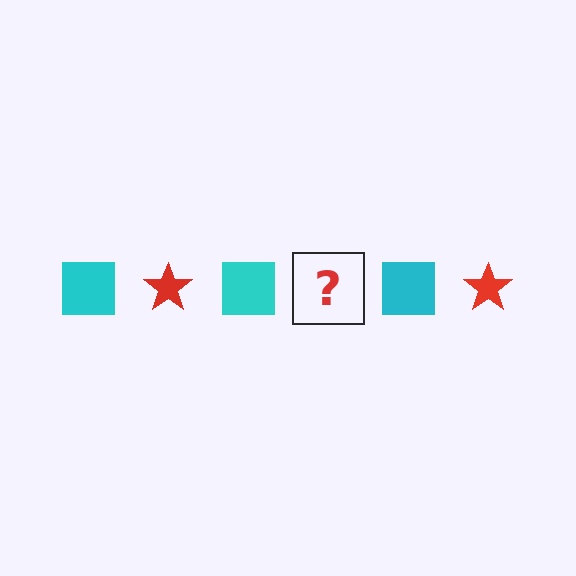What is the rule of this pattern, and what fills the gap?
The rule is that the pattern alternates between cyan square and red star. The gap should be filled with a red star.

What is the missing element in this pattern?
The missing element is a red star.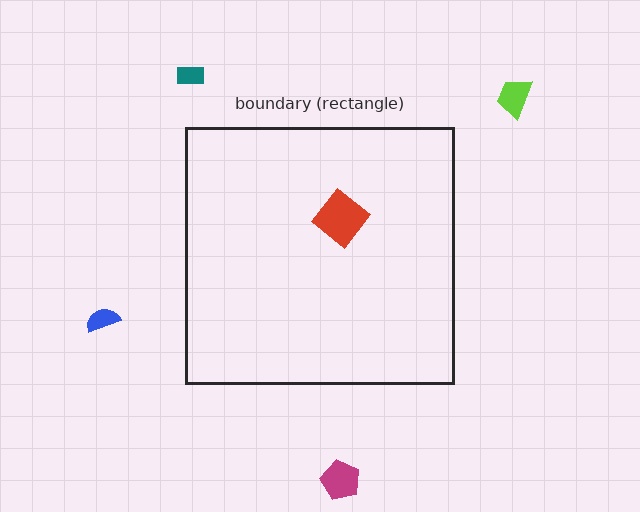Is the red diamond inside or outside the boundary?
Inside.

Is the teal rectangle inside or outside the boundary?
Outside.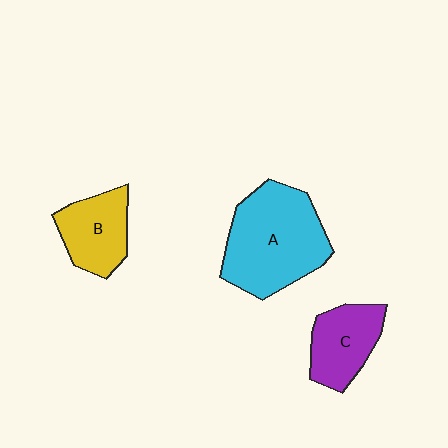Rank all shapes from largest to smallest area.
From largest to smallest: A (cyan), B (yellow), C (purple).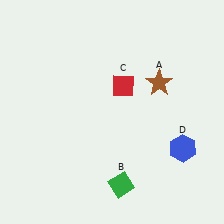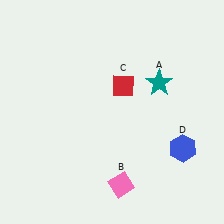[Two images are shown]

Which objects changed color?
A changed from brown to teal. B changed from green to pink.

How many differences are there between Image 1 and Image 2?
There are 2 differences between the two images.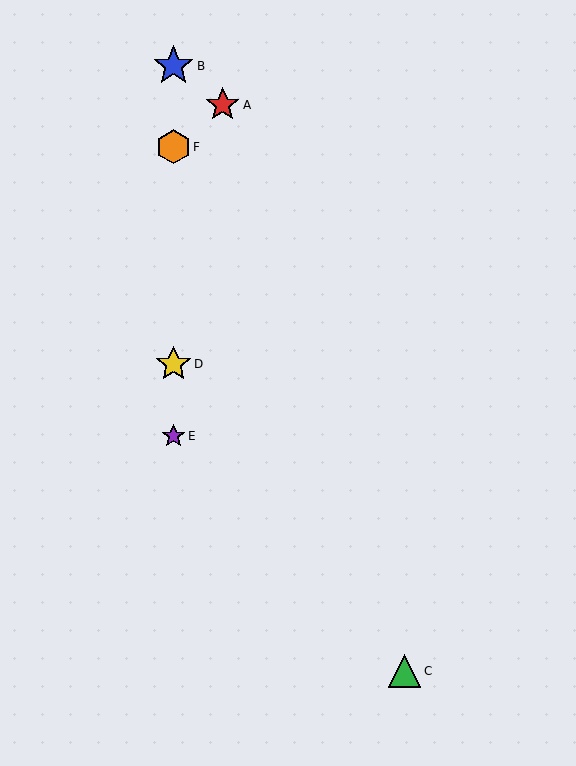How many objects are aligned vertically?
4 objects (B, D, E, F) are aligned vertically.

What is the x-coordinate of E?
Object E is at x≈173.